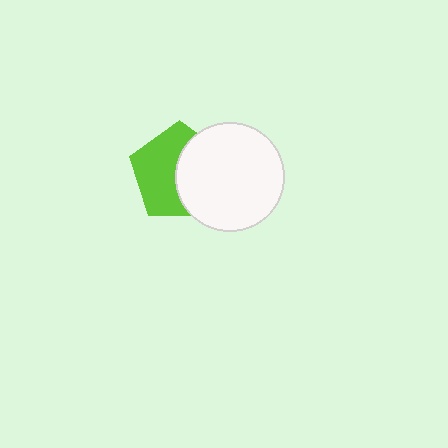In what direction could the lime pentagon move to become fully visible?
The lime pentagon could move left. That would shift it out from behind the white circle entirely.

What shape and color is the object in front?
The object in front is a white circle.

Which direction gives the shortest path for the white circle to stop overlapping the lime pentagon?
Moving right gives the shortest separation.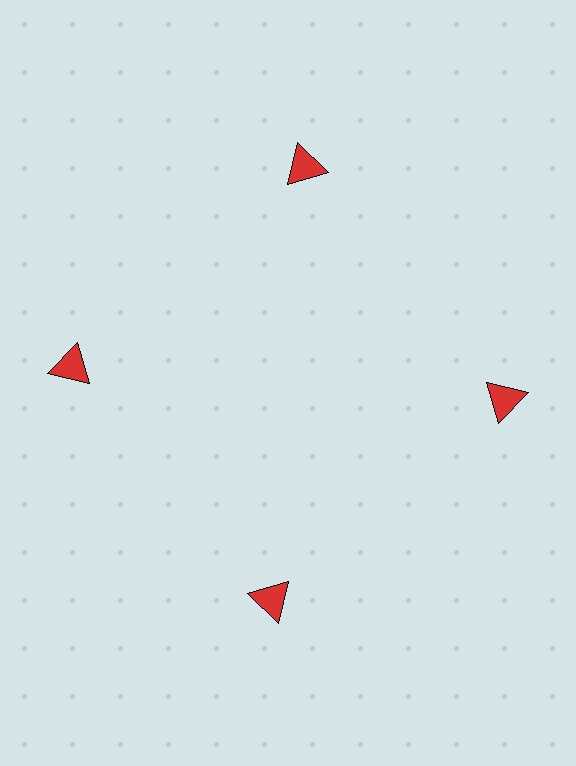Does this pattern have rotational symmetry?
Yes, this pattern has 4-fold rotational symmetry. It looks the same after rotating 90 degrees around the center.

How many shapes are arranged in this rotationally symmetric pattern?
There are 4 shapes, arranged in 4 groups of 1.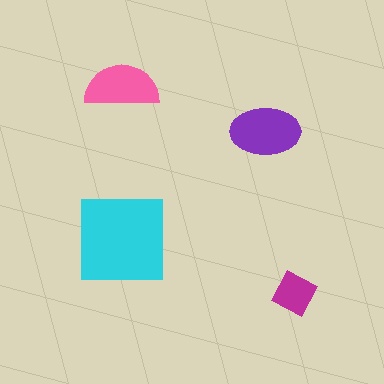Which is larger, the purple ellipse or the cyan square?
The cyan square.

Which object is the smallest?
The magenta diamond.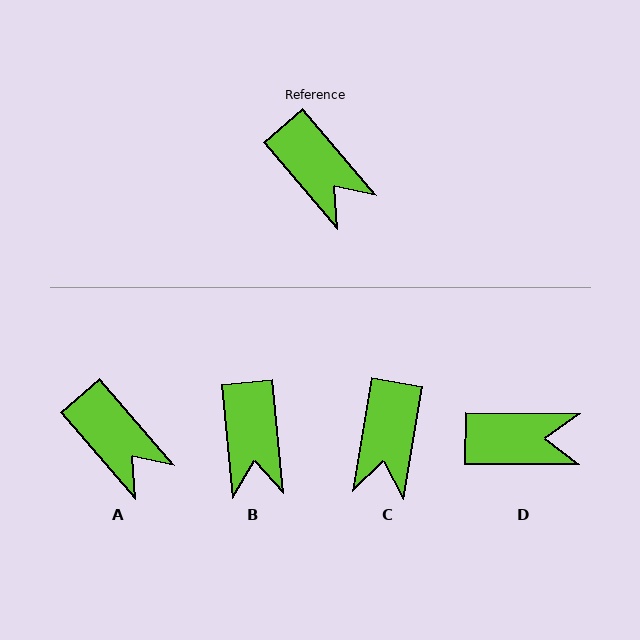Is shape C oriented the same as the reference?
No, it is off by about 50 degrees.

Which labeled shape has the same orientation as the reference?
A.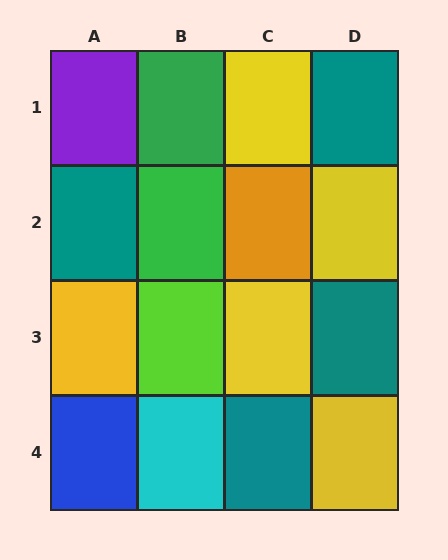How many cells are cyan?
1 cell is cyan.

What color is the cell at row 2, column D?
Yellow.